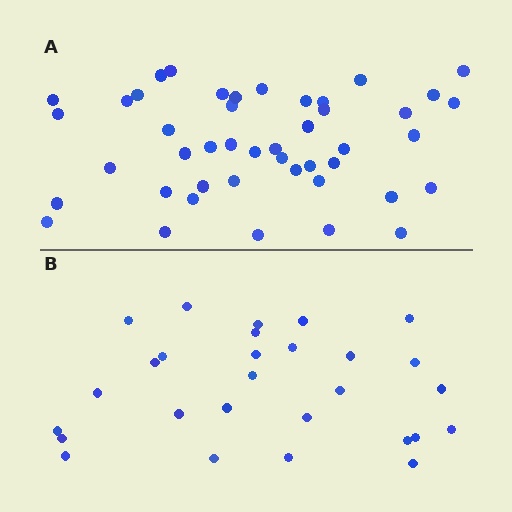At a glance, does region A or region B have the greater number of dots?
Region A (the top region) has more dots.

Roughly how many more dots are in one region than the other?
Region A has approximately 15 more dots than region B.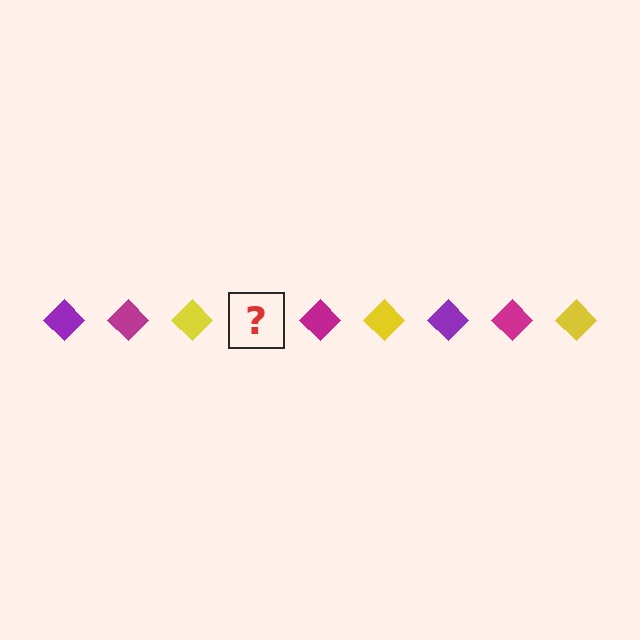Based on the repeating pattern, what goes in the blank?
The blank should be a purple diamond.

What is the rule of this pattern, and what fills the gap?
The rule is that the pattern cycles through purple, magenta, yellow diamonds. The gap should be filled with a purple diamond.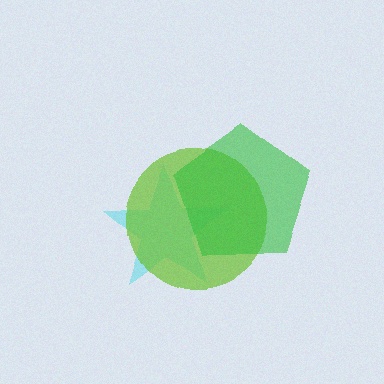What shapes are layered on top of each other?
The layered shapes are: a cyan star, a lime circle, a green pentagon.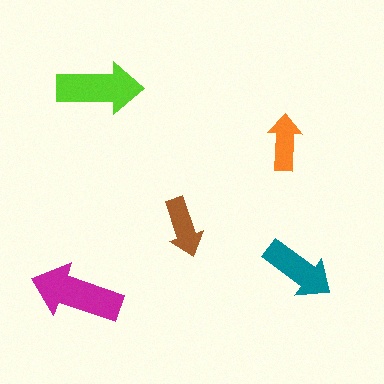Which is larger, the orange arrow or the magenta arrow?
The magenta one.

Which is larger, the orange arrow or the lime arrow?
The lime one.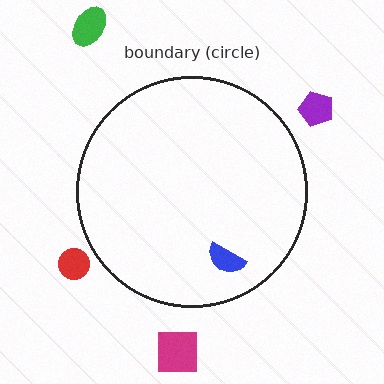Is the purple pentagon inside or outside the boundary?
Outside.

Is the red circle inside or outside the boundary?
Outside.